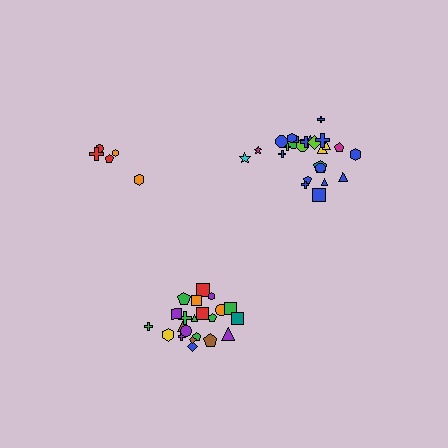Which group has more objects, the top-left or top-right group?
The top-right group.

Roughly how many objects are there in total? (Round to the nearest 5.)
Roughly 50 objects in total.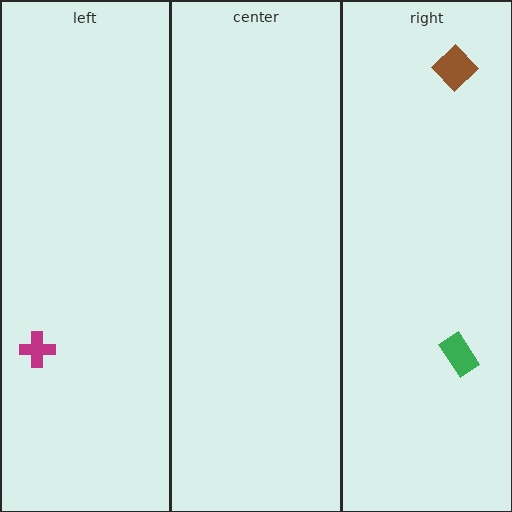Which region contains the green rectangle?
The right region.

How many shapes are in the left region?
1.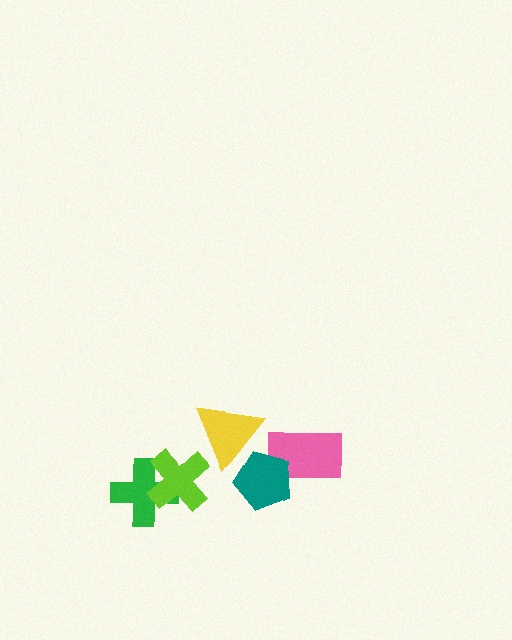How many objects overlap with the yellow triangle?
1 object overlaps with the yellow triangle.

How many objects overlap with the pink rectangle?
1 object overlaps with the pink rectangle.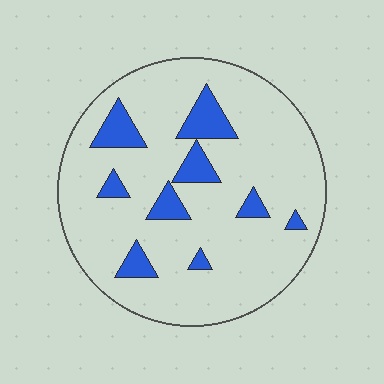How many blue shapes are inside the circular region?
9.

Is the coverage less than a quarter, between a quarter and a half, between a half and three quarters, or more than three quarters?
Less than a quarter.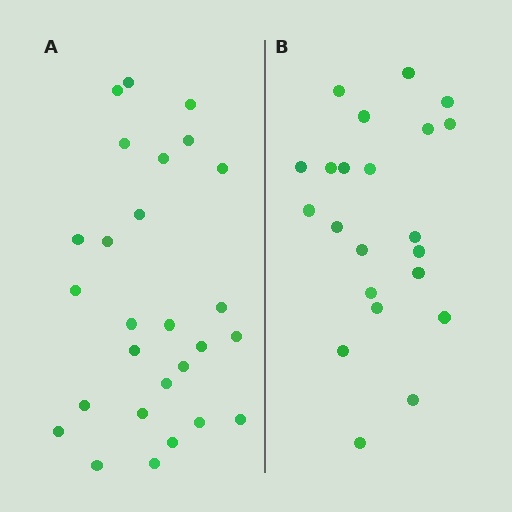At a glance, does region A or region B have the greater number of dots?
Region A (the left region) has more dots.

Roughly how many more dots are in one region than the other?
Region A has about 5 more dots than region B.